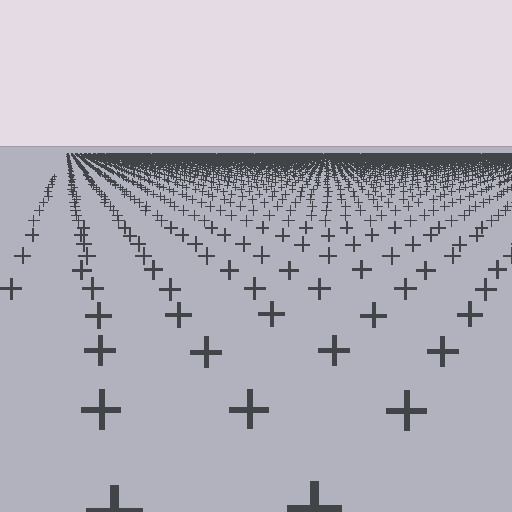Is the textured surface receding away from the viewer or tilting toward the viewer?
The surface is receding away from the viewer. Texture elements get smaller and denser toward the top.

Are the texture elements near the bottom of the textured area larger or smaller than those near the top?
Larger. Near the bottom, elements are closer to the viewer and appear at a bigger on-screen size.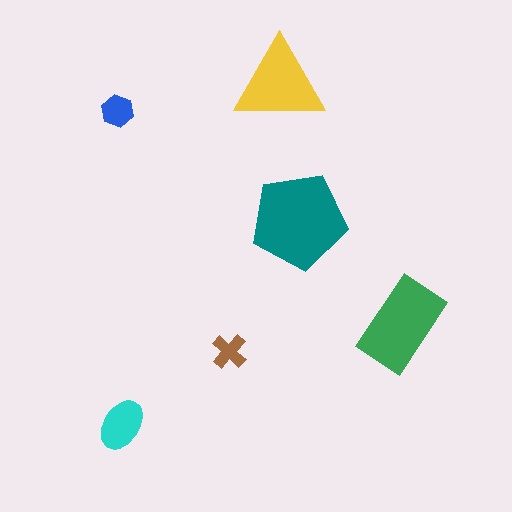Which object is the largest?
The teal pentagon.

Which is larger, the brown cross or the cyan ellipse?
The cyan ellipse.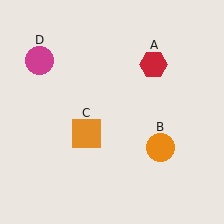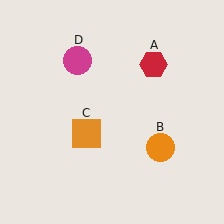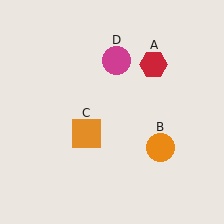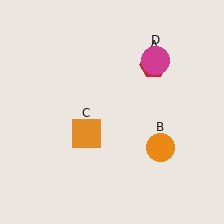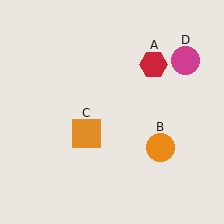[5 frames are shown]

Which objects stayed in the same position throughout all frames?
Red hexagon (object A) and orange circle (object B) and orange square (object C) remained stationary.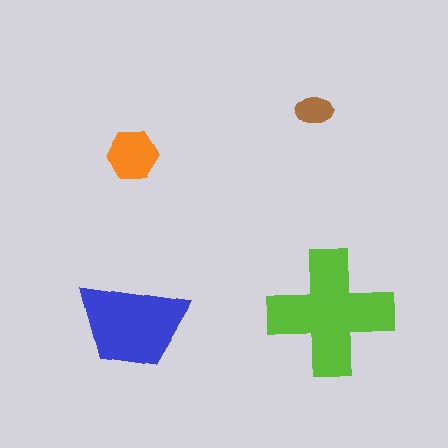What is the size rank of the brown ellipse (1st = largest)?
4th.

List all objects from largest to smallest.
The lime cross, the blue trapezoid, the orange hexagon, the brown ellipse.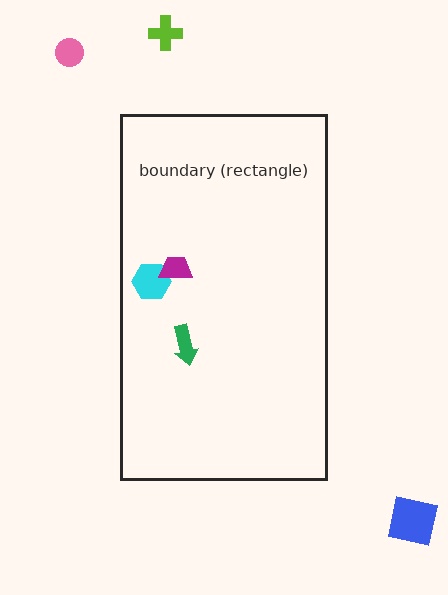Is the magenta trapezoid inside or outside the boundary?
Inside.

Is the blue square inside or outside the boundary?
Outside.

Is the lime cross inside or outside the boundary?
Outside.